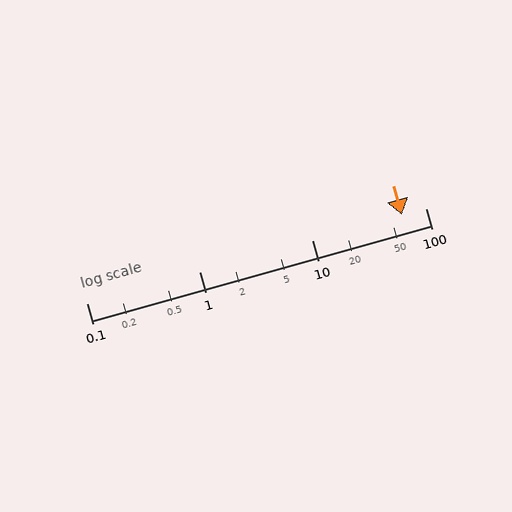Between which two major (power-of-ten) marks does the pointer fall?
The pointer is between 10 and 100.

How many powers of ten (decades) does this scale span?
The scale spans 3 decades, from 0.1 to 100.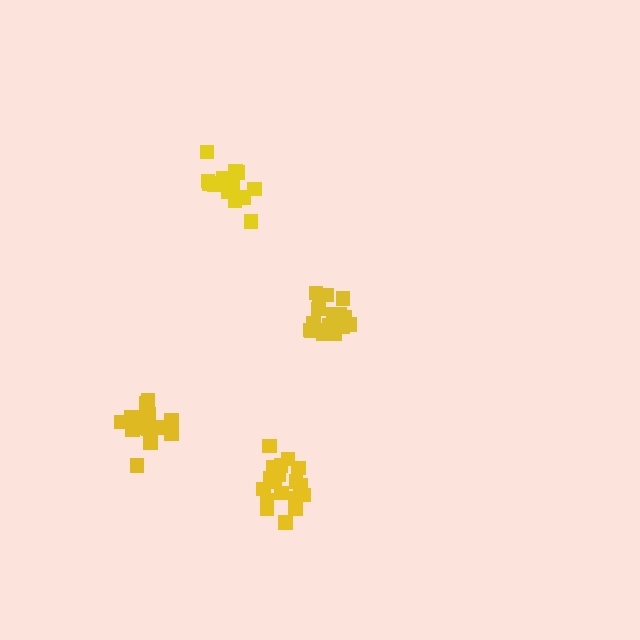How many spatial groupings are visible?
There are 4 spatial groupings.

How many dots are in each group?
Group 1: 17 dots, Group 2: 15 dots, Group 3: 20 dots, Group 4: 19 dots (71 total).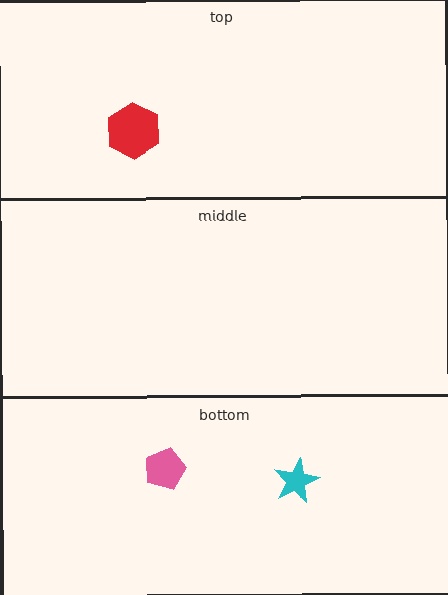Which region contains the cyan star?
The bottom region.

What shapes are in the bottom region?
The pink pentagon, the cyan star.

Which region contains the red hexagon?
The top region.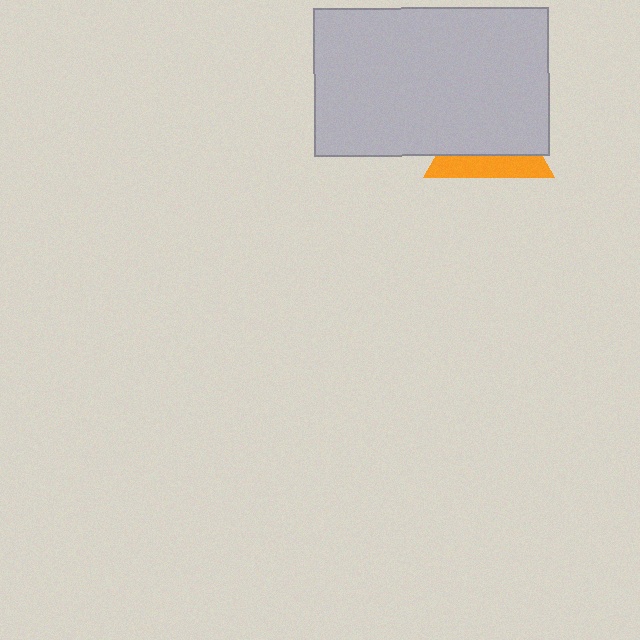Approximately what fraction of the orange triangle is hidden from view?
Roughly 66% of the orange triangle is hidden behind the light gray rectangle.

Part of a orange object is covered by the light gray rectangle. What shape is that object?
It is a triangle.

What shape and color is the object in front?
The object in front is a light gray rectangle.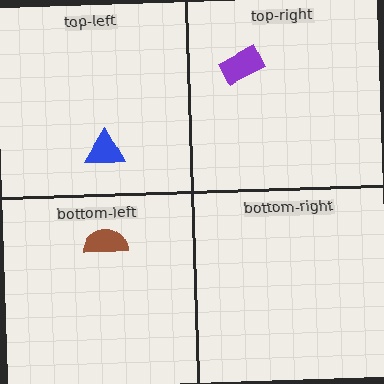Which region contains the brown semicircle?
The bottom-left region.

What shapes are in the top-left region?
The blue triangle.